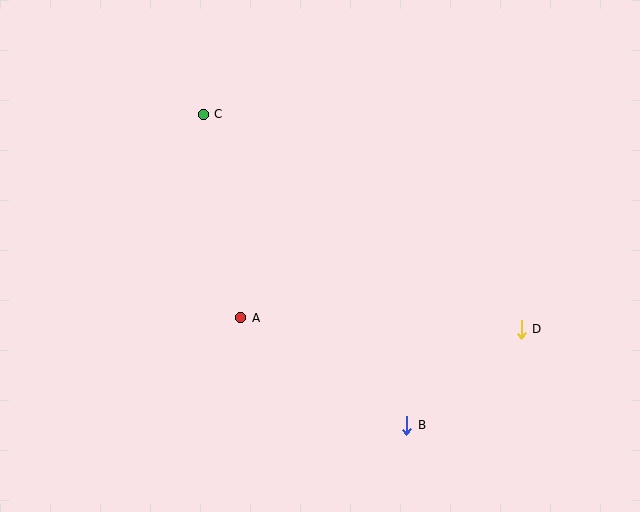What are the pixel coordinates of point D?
Point D is at (521, 329).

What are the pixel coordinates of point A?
Point A is at (241, 318).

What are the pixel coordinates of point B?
Point B is at (407, 425).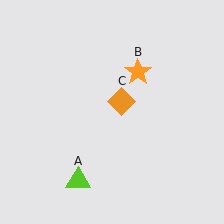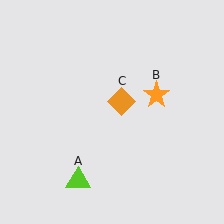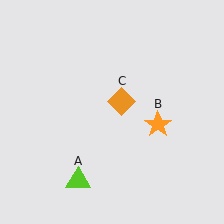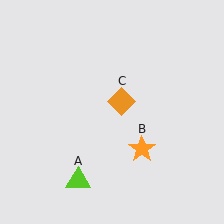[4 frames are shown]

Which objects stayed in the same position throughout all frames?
Lime triangle (object A) and orange diamond (object C) remained stationary.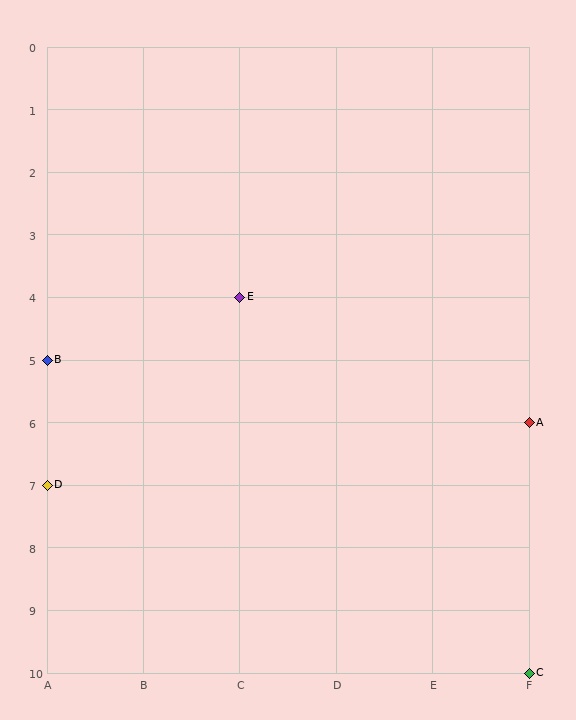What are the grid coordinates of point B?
Point B is at grid coordinates (A, 5).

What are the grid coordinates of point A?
Point A is at grid coordinates (F, 6).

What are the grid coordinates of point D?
Point D is at grid coordinates (A, 7).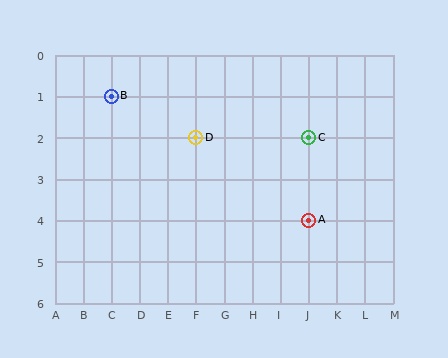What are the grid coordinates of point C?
Point C is at grid coordinates (J, 2).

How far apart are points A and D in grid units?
Points A and D are 4 columns and 2 rows apart (about 4.5 grid units diagonally).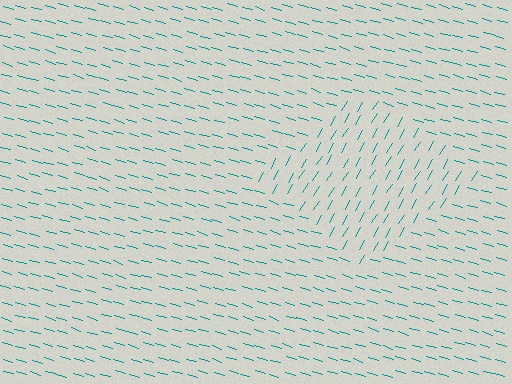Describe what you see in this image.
The image is filled with small teal line segments. A diamond region in the image has lines oriented differently from the surrounding lines, creating a visible texture boundary.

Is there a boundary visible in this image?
Yes, there is a texture boundary formed by a change in line orientation.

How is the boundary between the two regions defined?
The boundary is defined purely by a change in line orientation (approximately 76 degrees difference). All lines are the same color and thickness.